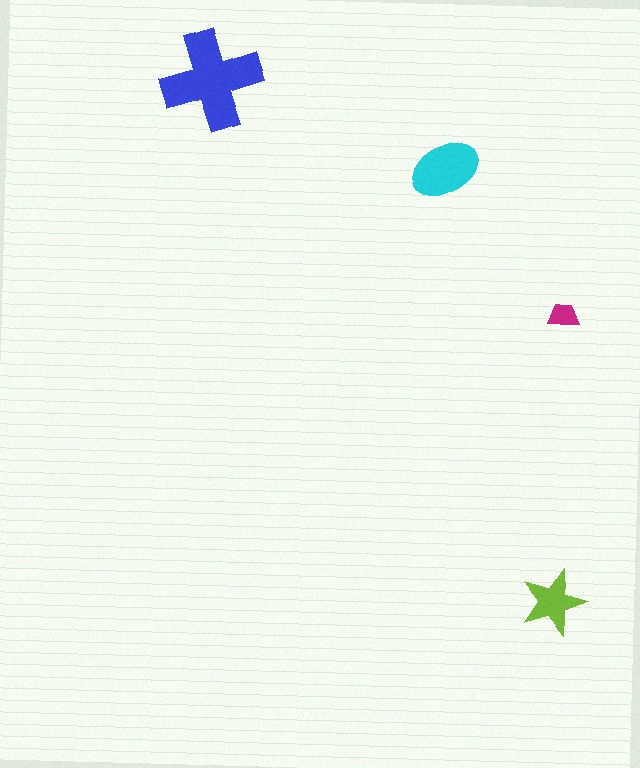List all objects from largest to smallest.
The blue cross, the cyan ellipse, the lime star, the magenta trapezoid.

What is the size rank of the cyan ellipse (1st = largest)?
2nd.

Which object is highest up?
The blue cross is topmost.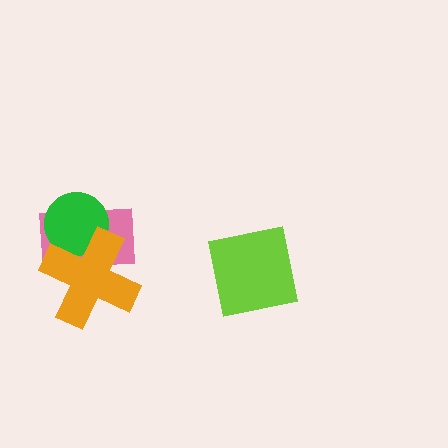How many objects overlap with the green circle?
2 objects overlap with the green circle.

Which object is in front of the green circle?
The orange cross is in front of the green circle.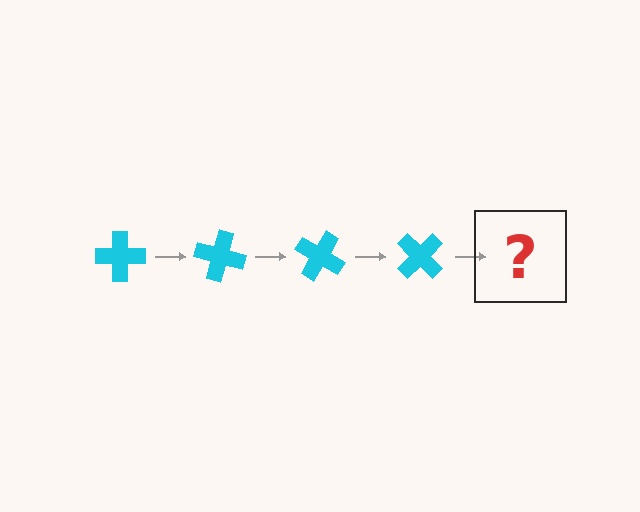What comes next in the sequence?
The next element should be a cyan cross rotated 60 degrees.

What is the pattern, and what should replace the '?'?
The pattern is that the cross rotates 15 degrees each step. The '?' should be a cyan cross rotated 60 degrees.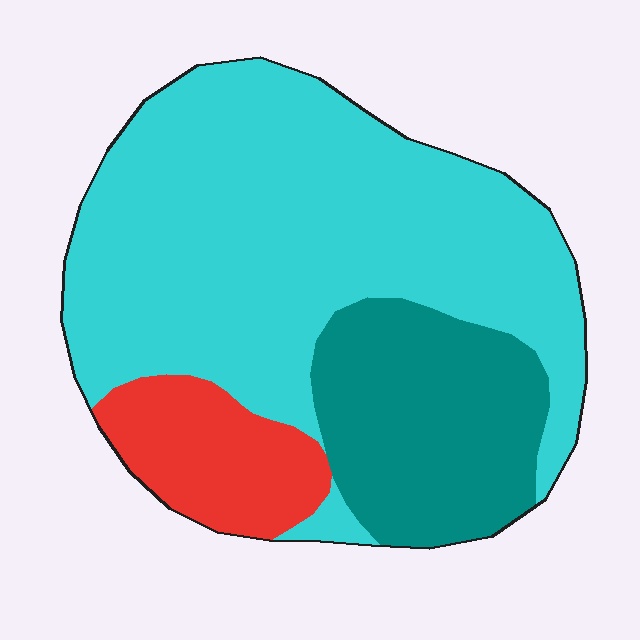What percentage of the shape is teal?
Teal covers about 25% of the shape.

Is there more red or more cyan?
Cyan.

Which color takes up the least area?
Red, at roughly 15%.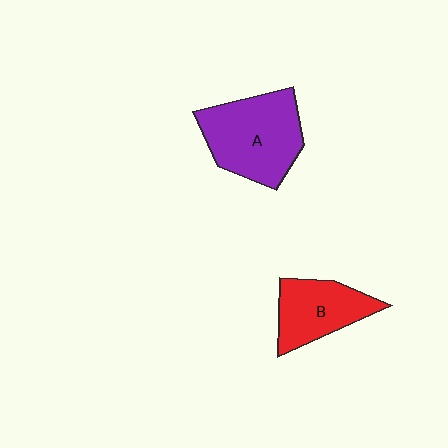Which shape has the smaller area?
Shape B (red).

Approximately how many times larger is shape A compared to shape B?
Approximately 1.5 times.